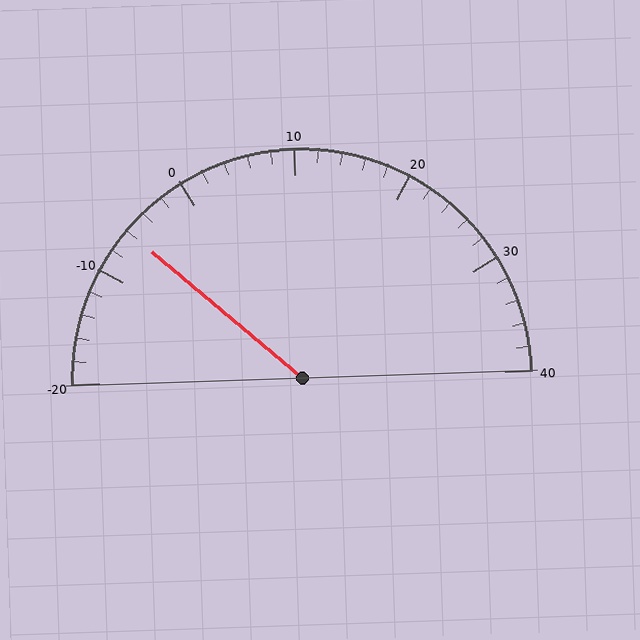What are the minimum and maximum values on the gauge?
The gauge ranges from -20 to 40.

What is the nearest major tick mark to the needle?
The nearest major tick mark is -10.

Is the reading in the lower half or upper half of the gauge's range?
The reading is in the lower half of the range (-20 to 40).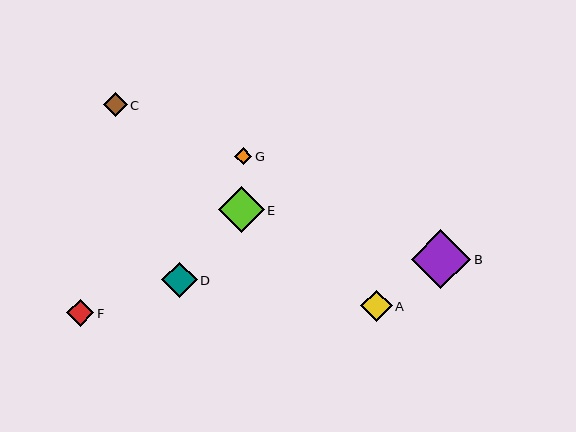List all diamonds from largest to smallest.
From largest to smallest: B, E, D, A, F, C, G.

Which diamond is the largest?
Diamond B is the largest with a size of approximately 59 pixels.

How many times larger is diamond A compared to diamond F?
Diamond A is approximately 1.2 times the size of diamond F.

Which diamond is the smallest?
Diamond G is the smallest with a size of approximately 17 pixels.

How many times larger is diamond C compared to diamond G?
Diamond C is approximately 1.4 times the size of diamond G.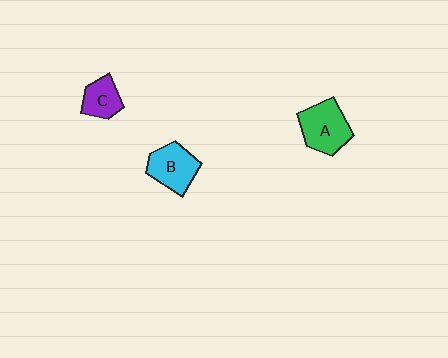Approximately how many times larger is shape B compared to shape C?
Approximately 1.4 times.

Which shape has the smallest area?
Shape C (purple).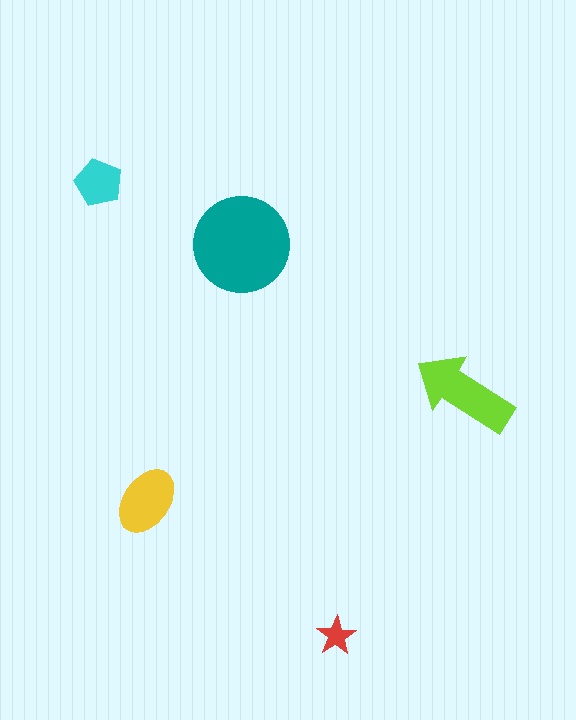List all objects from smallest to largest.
The red star, the cyan pentagon, the yellow ellipse, the lime arrow, the teal circle.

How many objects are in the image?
There are 5 objects in the image.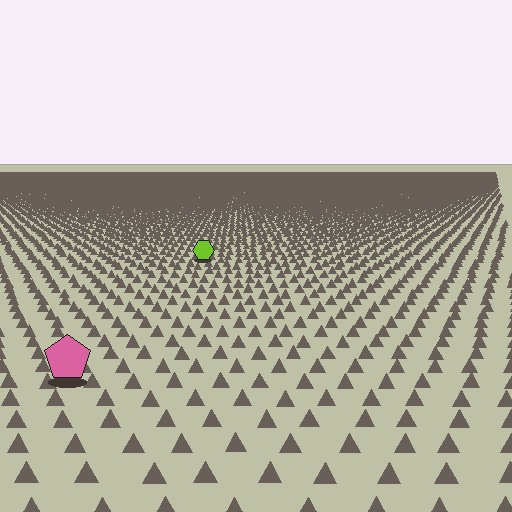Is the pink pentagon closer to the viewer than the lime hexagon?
Yes. The pink pentagon is closer — you can tell from the texture gradient: the ground texture is coarser near it.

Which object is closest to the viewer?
The pink pentagon is closest. The texture marks near it are larger and more spread out.